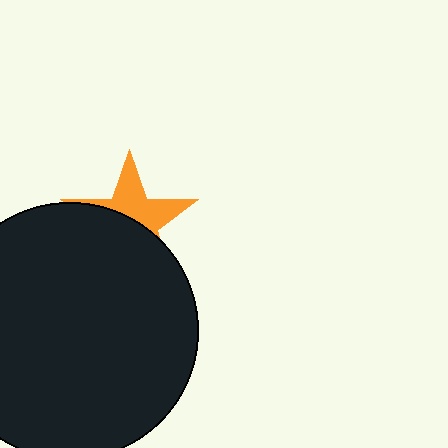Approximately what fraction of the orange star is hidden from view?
Roughly 56% of the orange star is hidden behind the black circle.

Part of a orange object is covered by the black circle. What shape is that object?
It is a star.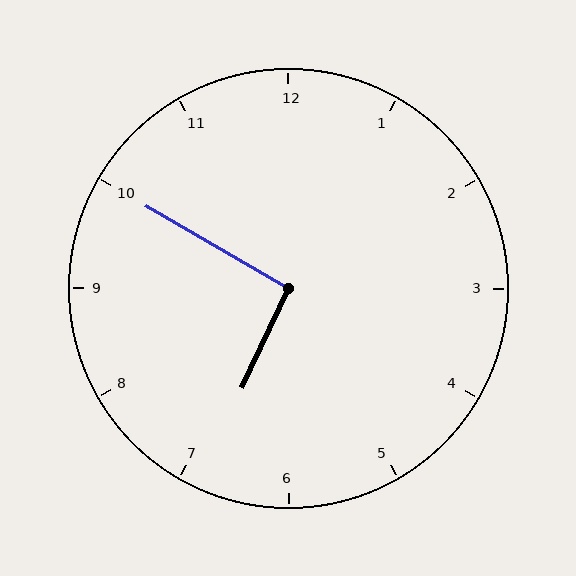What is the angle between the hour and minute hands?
Approximately 95 degrees.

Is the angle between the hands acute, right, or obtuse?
It is right.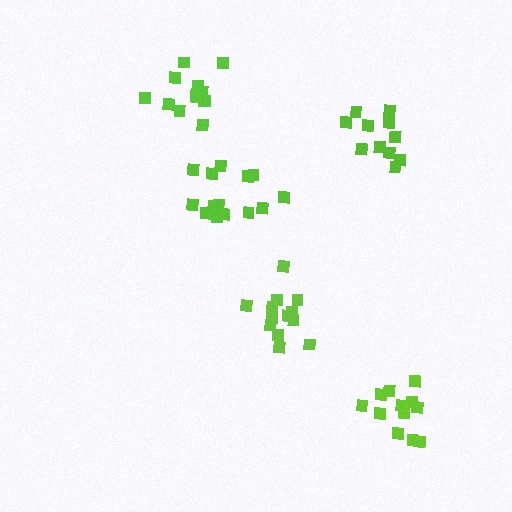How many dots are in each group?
Group 1: 13 dots, Group 2: 12 dots, Group 3: 11 dots, Group 4: 14 dots, Group 5: 12 dots (62 total).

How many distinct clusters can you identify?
There are 5 distinct clusters.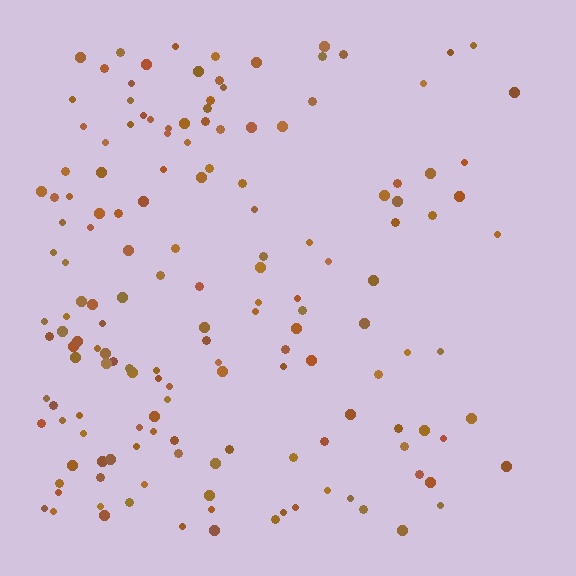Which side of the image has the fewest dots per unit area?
The right.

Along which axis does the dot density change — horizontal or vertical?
Horizontal.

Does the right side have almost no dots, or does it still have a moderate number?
Still a moderate number, just noticeably fewer than the left.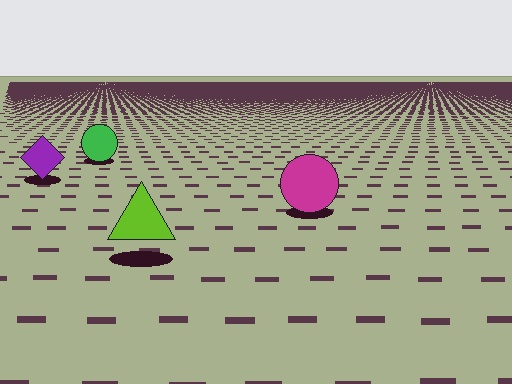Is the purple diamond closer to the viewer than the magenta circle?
No. The magenta circle is closer — you can tell from the texture gradient: the ground texture is coarser near it.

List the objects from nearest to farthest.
From nearest to farthest: the lime triangle, the magenta circle, the purple diamond, the green circle.